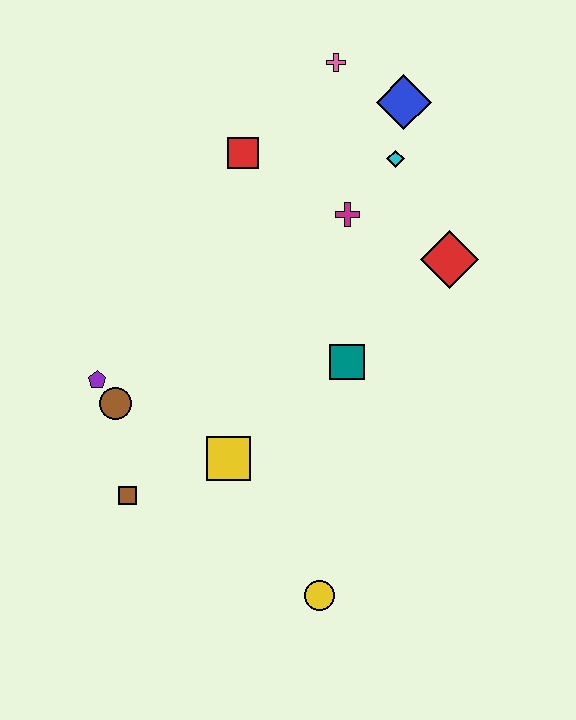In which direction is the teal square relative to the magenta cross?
The teal square is below the magenta cross.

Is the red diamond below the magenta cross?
Yes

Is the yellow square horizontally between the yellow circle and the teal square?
No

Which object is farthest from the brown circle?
The blue diamond is farthest from the brown circle.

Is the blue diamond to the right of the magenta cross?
Yes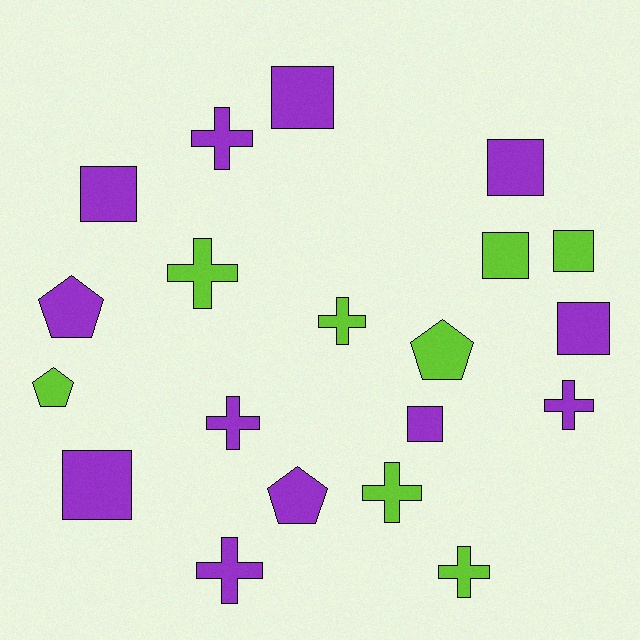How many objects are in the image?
There are 20 objects.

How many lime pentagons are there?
There are 2 lime pentagons.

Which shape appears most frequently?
Square, with 8 objects.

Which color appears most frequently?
Purple, with 12 objects.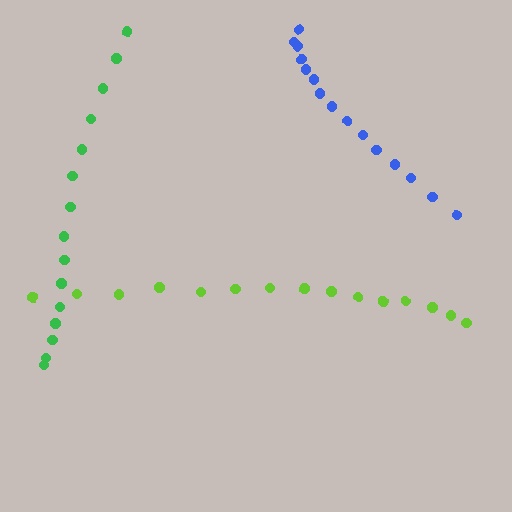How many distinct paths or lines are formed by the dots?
There are 3 distinct paths.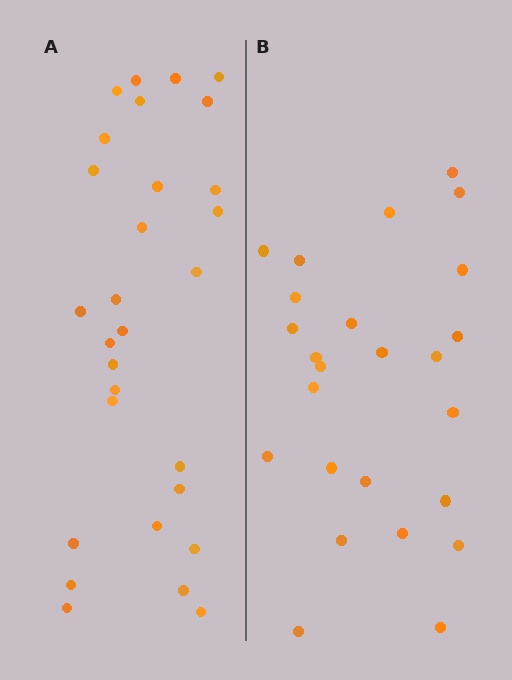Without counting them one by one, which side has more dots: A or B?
Region A (the left region) has more dots.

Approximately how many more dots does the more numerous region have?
Region A has about 4 more dots than region B.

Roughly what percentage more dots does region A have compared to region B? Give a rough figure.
About 15% more.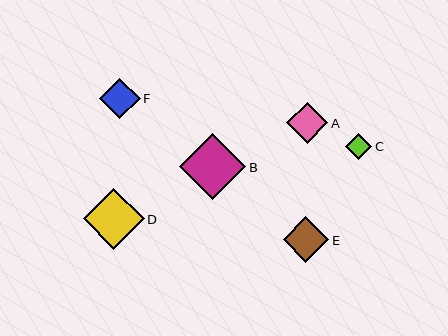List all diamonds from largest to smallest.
From largest to smallest: B, D, E, A, F, C.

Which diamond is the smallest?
Diamond C is the smallest with a size of approximately 26 pixels.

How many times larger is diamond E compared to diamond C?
Diamond E is approximately 1.7 times the size of diamond C.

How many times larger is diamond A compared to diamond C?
Diamond A is approximately 1.6 times the size of diamond C.